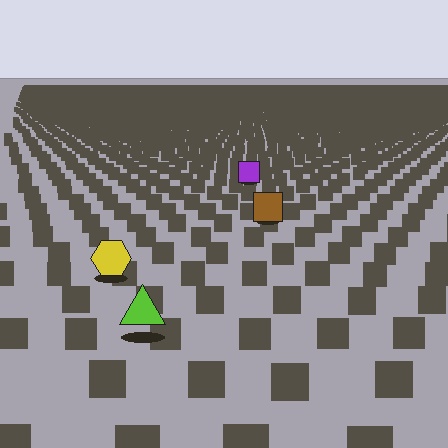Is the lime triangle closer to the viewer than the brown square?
Yes. The lime triangle is closer — you can tell from the texture gradient: the ground texture is coarser near it.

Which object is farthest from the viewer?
The purple square is farthest from the viewer. It appears smaller and the ground texture around it is denser.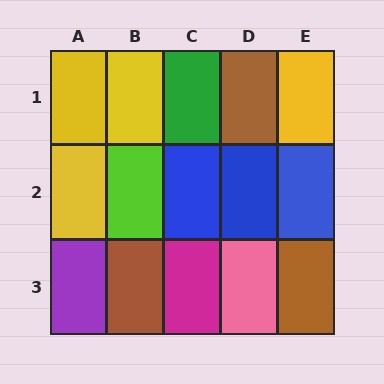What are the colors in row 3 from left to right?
Purple, brown, magenta, pink, brown.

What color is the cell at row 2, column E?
Blue.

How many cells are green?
1 cell is green.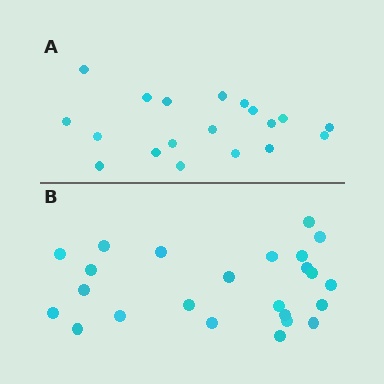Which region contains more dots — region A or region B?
Region B (the bottom region) has more dots.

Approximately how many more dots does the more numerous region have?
Region B has about 5 more dots than region A.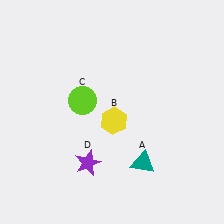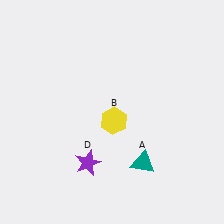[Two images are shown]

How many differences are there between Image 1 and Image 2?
There is 1 difference between the two images.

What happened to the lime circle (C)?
The lime circle (C) was removed in Image 2. It was in the top-left area of Image 1.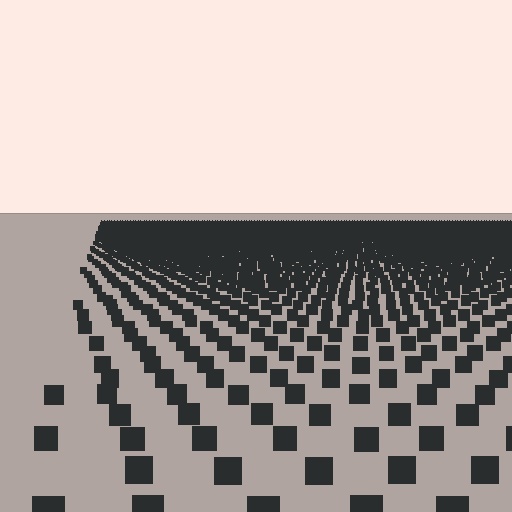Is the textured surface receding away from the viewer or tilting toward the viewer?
The surface is receding away from the viewer. Texture elements get smaller and denser toward the top.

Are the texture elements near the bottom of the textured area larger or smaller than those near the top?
Larger. Near the bottom, elements are closer to the viewer and appear at a bigger on-screen size.